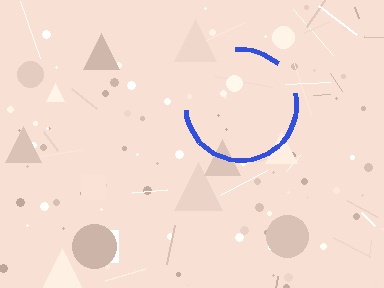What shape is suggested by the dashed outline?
The dashed outline suggests a circle.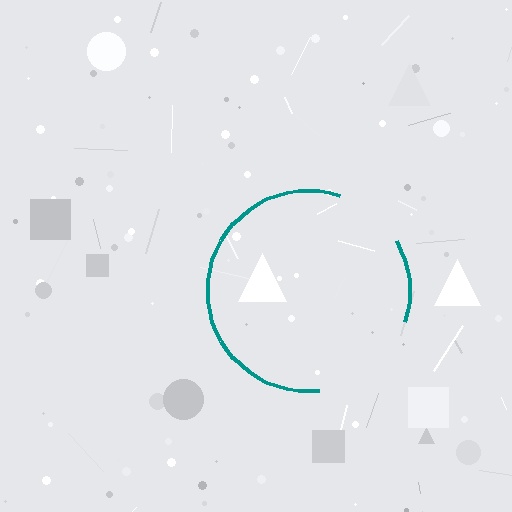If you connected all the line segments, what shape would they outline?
They would outline a circle.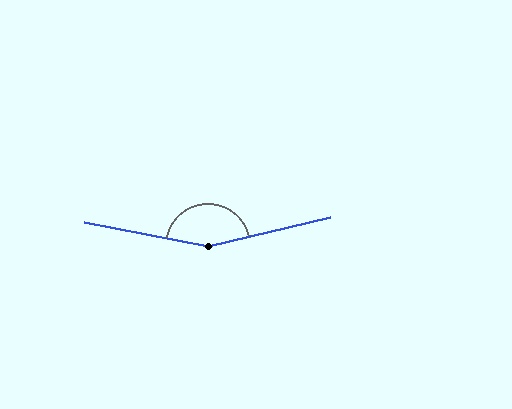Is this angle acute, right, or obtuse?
It is obtuse.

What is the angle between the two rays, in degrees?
Approximately 156 degrees.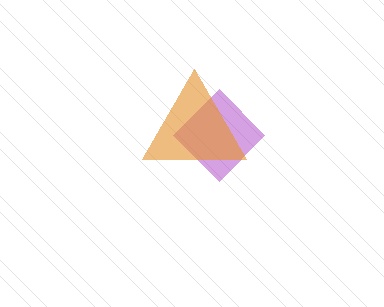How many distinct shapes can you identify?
There are 2 distinct shapes: a purple diamond, an orange triangle.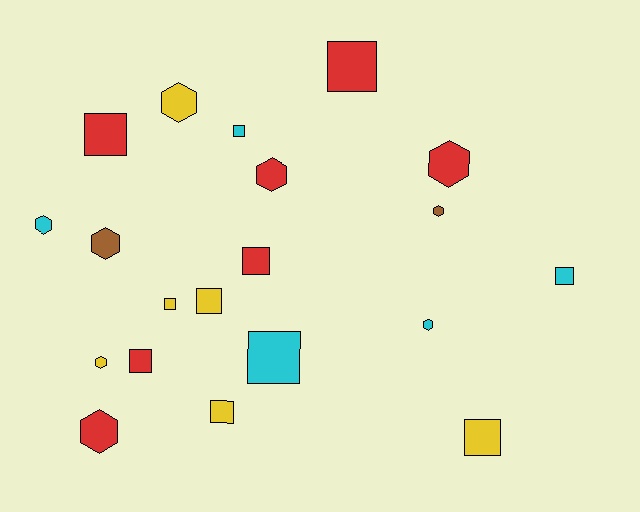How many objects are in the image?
There are 20 objects.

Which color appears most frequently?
Red, with 7 objects.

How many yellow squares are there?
There are 4 yellow squares.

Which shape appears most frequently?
Square, with 11 objects.